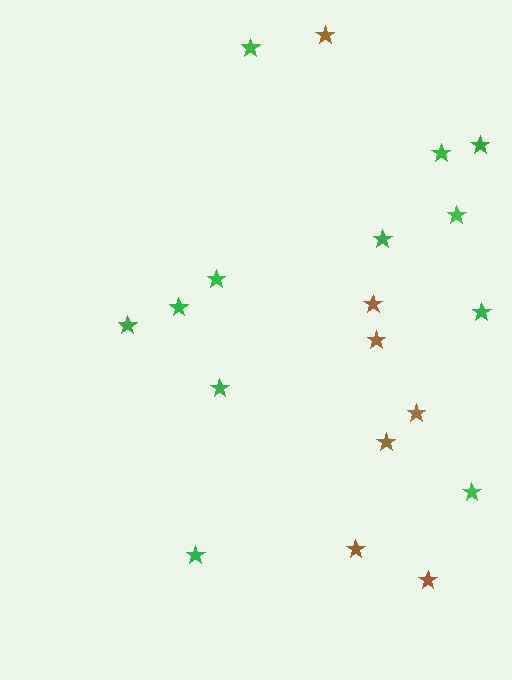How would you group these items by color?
There are 2 groups: one group of brown stars (7) and one group of green stars (12).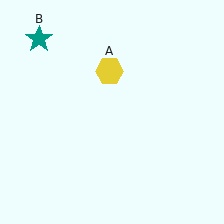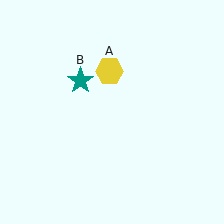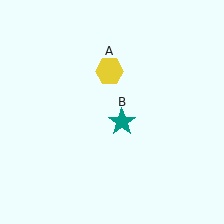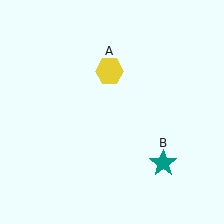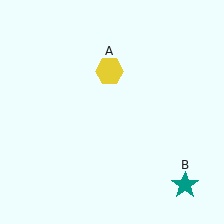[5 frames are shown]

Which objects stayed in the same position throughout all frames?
Yellow hexagon (object A) remained stationary.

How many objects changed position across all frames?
1 object changed position: teal star (object B).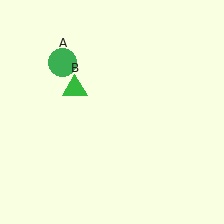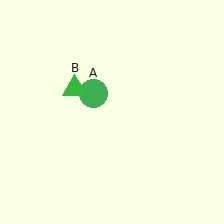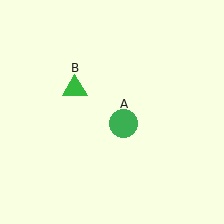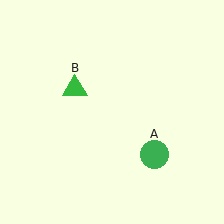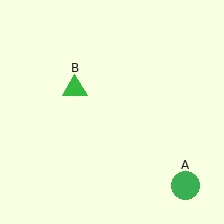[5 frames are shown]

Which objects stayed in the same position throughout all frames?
Green triangle (object B) remained stationary.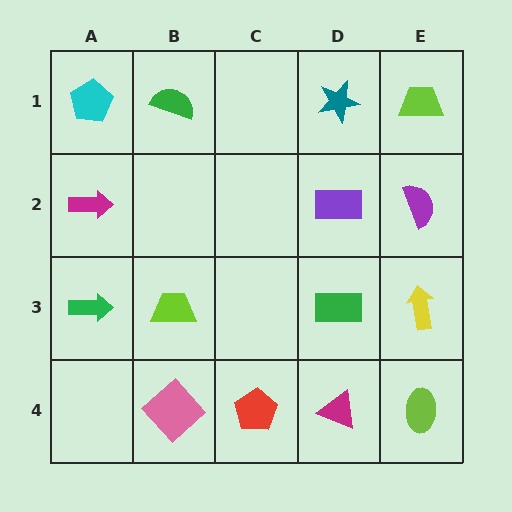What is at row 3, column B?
A lime trapezoid.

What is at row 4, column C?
A red pentagon.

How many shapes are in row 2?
3 shapes.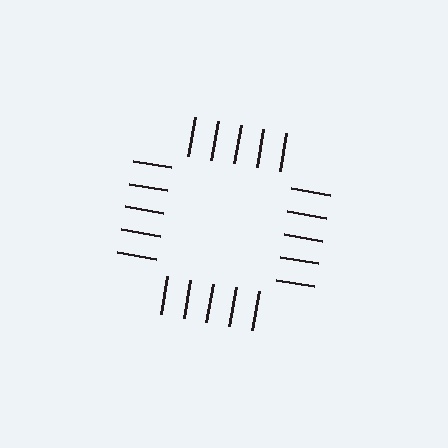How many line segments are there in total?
20 — 5 along each of the 4 edges.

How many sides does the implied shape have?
4 sides — the line-ends trace a square.